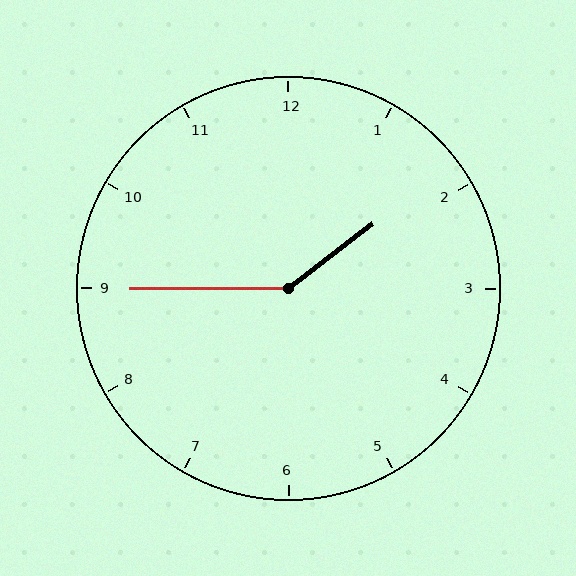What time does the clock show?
1:45.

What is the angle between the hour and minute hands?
Approximately 142 degrees.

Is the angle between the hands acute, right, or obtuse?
It is obtuse.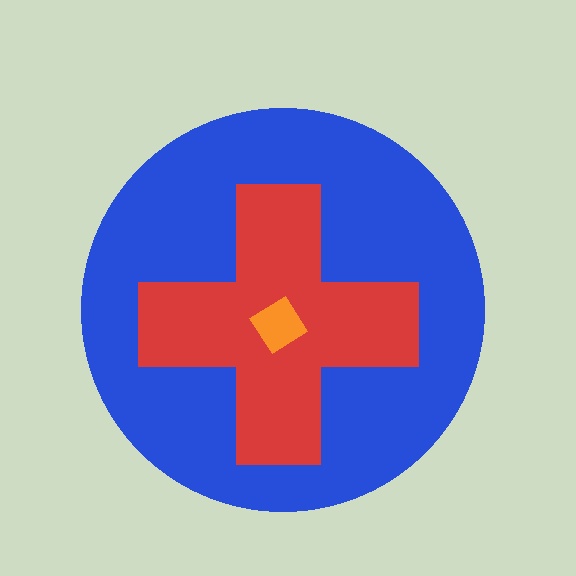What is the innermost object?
The orange diamond.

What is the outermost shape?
The blue circle.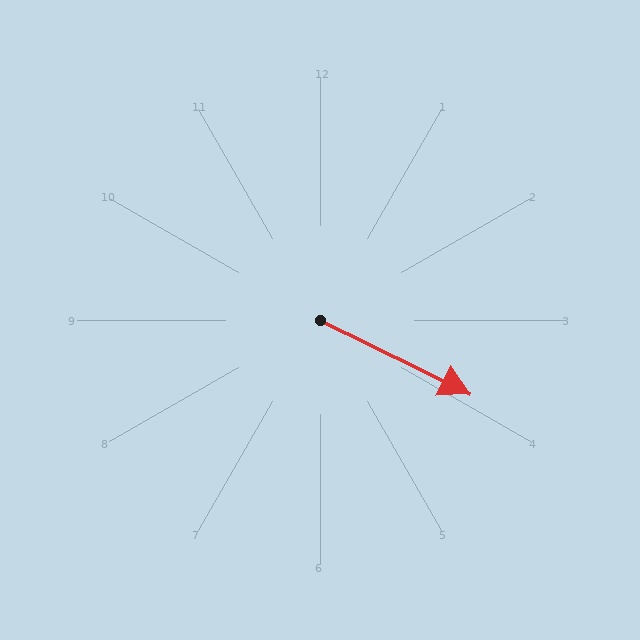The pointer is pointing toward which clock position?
Roughly 4 o'clock.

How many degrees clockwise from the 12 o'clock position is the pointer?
Approximately 116 degrees.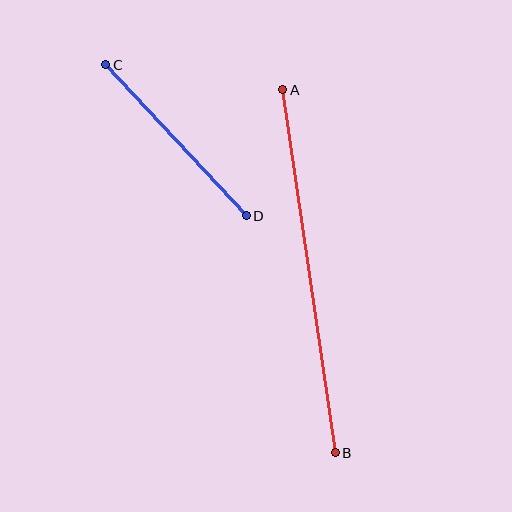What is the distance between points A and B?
The distance is approximately 367 pixels.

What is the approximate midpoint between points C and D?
The midpoint is at approximately (176, 140) pixels.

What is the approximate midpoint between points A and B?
The midpoint is at approximately (309, 271) pixels.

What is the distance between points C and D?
The distance is approximately 207 pixels.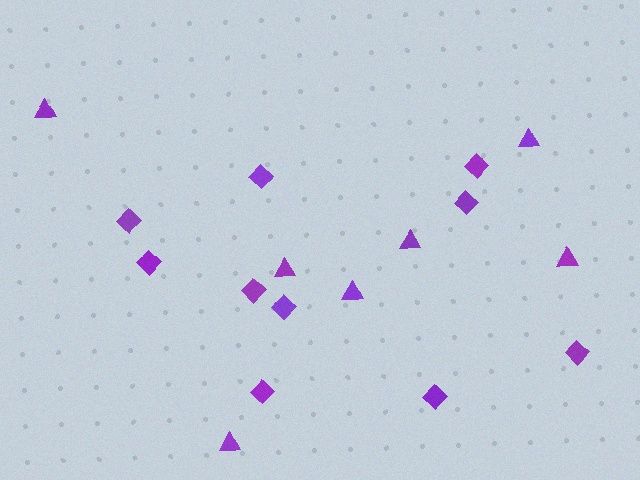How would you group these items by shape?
There are 2 groups: one group of triangles (7) and one group of diamonds (10).